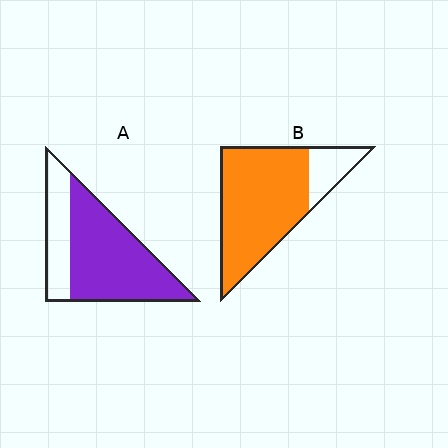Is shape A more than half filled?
Yes.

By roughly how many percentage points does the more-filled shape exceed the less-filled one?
By roughly 10 percentage points (B over A).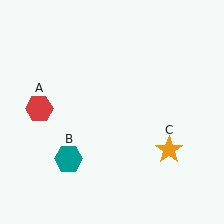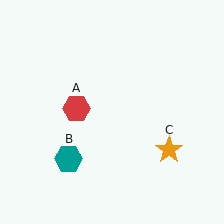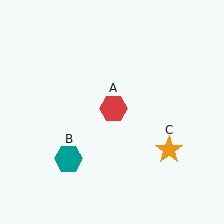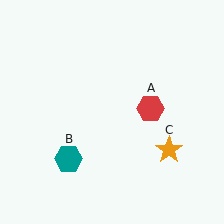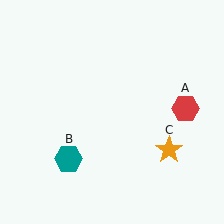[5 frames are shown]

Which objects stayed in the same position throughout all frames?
Teal hexagon (object B) and orange star (object C) remained stationary.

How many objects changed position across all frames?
1 object changed position: red hexagon (object A).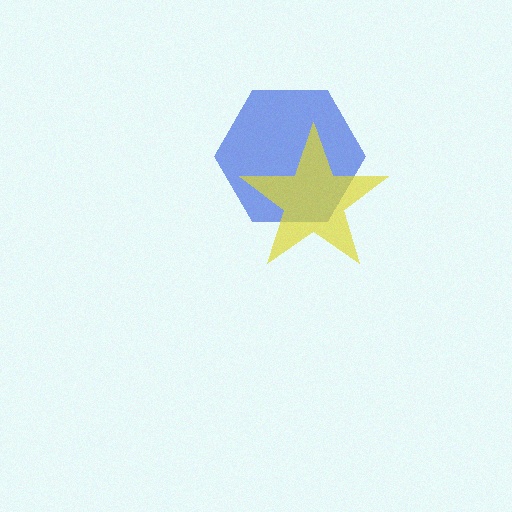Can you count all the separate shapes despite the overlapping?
Yes, there are 2 separate shapes.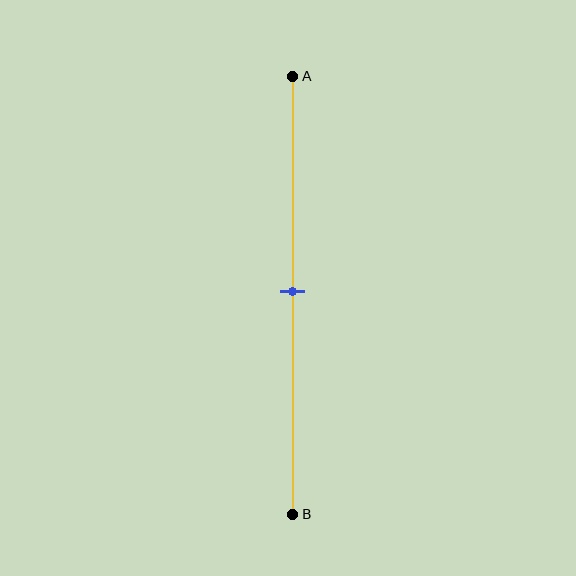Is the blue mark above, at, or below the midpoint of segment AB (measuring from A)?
The blue mark is approximately at the midpoint of segment AB.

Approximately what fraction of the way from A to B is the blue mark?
The blue mark is approximately 50% of the way from A to B.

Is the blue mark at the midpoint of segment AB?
Yes, the mark is approximately at the midpoint.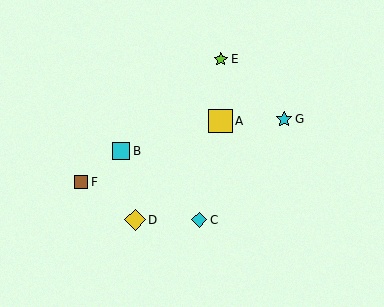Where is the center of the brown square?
The center of the brown square is at (81, 182).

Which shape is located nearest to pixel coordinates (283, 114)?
The cyan star (labeled G) at (284, 119) is nearest to that location.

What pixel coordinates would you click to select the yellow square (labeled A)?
Click at (221, 121) to select the yellow square A.